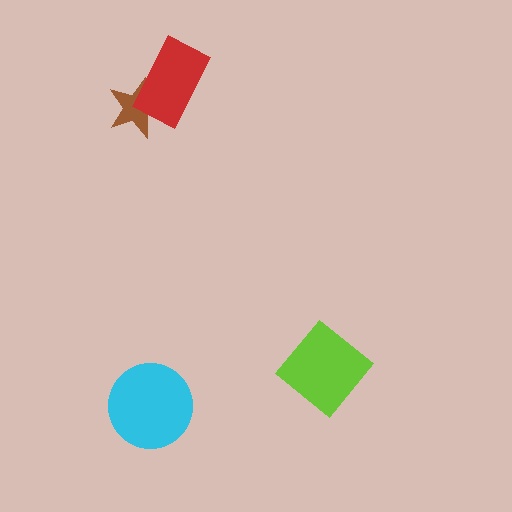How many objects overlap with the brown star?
1 object overlaps with the brown star.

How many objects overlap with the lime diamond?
0 objects overlap with the lime diamond.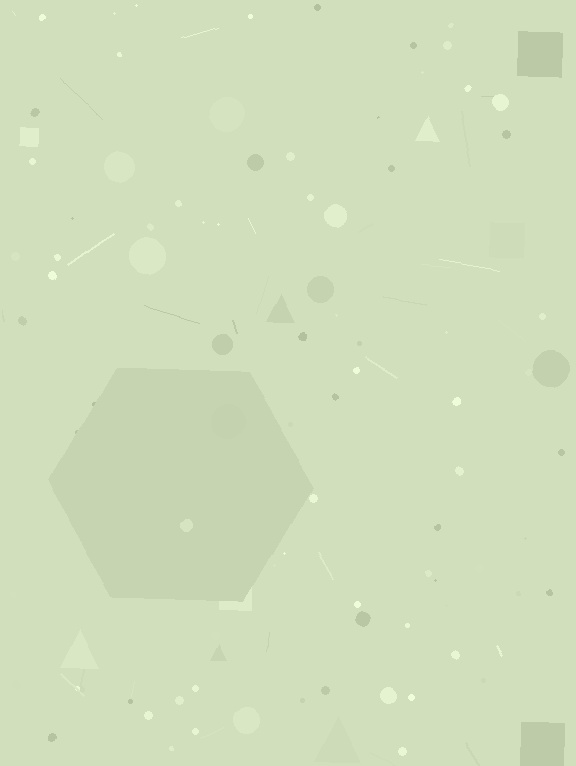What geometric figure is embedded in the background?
A hexagon is embedded in the background.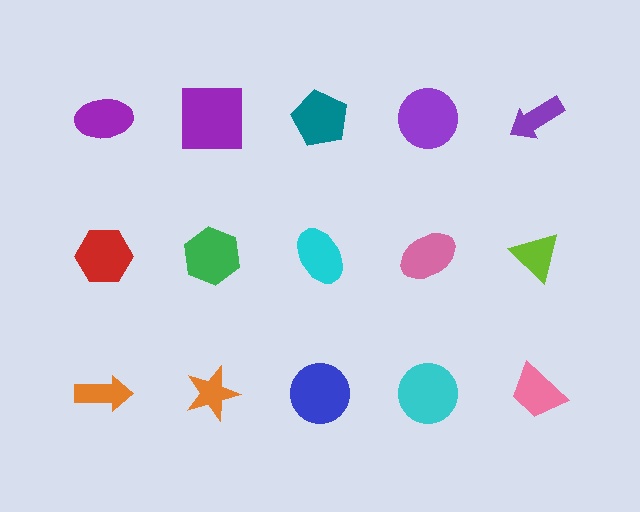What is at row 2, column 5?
A lime triangle.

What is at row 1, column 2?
A purple square.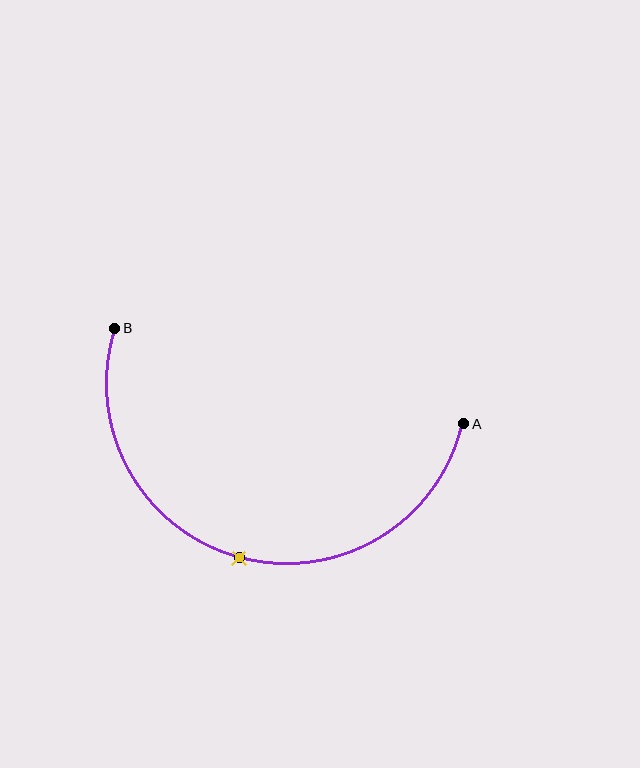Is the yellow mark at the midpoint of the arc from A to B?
Yes. The yellow mark lies on the arc at equal arc-length from both A and B — it is the arc midpoint.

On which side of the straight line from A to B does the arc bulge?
The arc bulges below the straight line connecting A and B.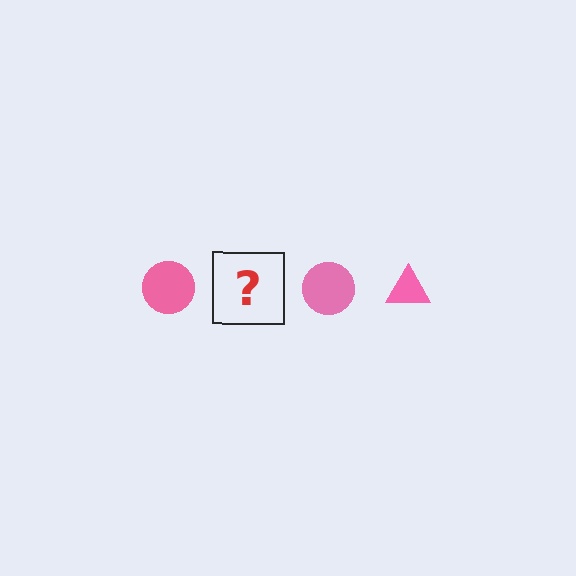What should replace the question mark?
The question mark should be replaced with a pink triangle.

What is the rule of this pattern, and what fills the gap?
The rule is that the pattern cycles through circle, triangle shapes in pink. The gap should be filled with a pink triangle.